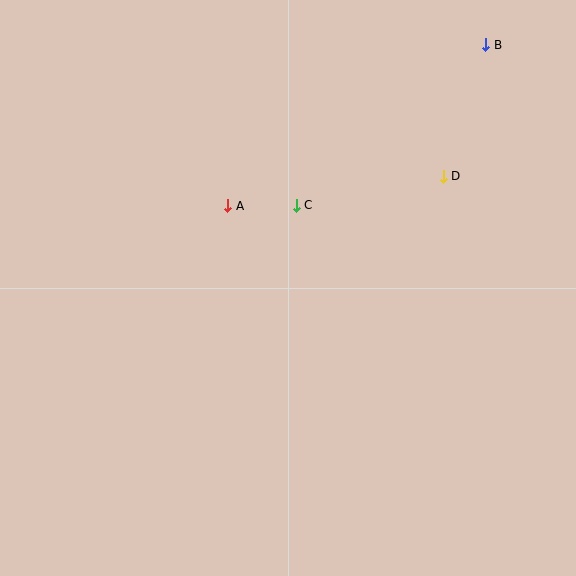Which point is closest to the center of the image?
Point C at (296, 205) is closest to the center.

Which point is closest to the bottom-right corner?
Point D is closest to the bottom-right corner.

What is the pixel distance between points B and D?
The distance between B and D is 138 pixels.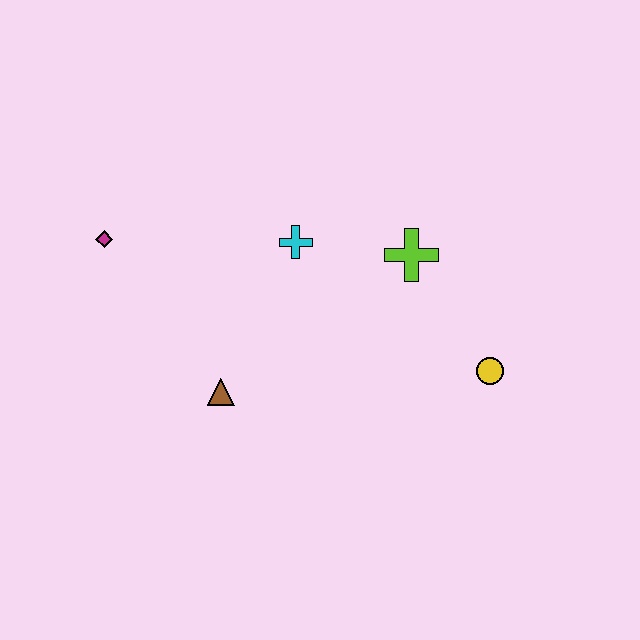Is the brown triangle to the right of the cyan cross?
No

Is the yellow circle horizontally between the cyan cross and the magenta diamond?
No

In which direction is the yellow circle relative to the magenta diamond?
The yellow circle is to the right of the magenta diamond.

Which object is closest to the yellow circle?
The lime cross is closest to the yellow circle.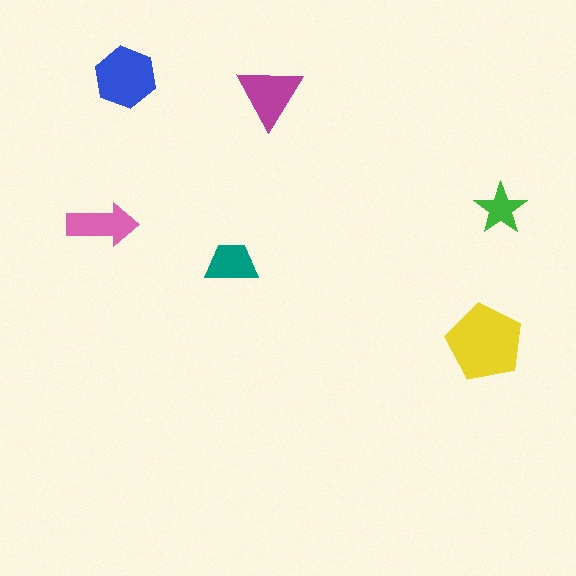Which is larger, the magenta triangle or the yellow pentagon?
The yellow pentagon.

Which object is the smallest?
The green star.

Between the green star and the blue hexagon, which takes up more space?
The blue hexagon.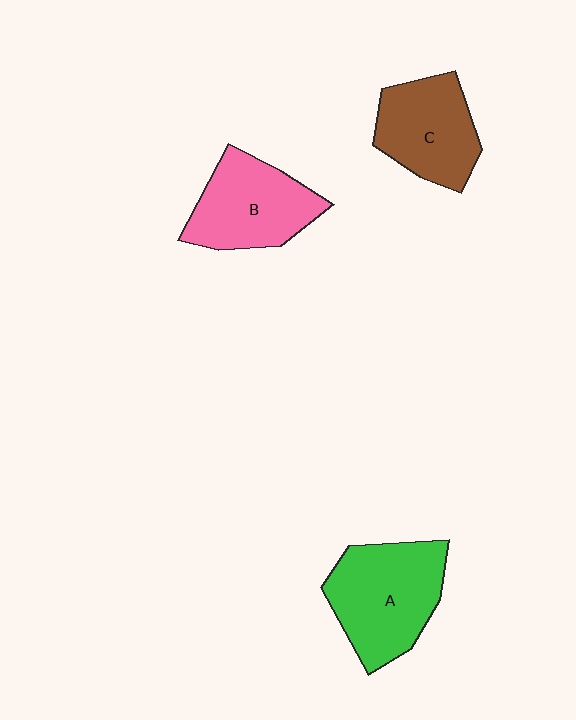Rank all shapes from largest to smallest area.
From largest to smallest: A (green), B (pink), C (brown).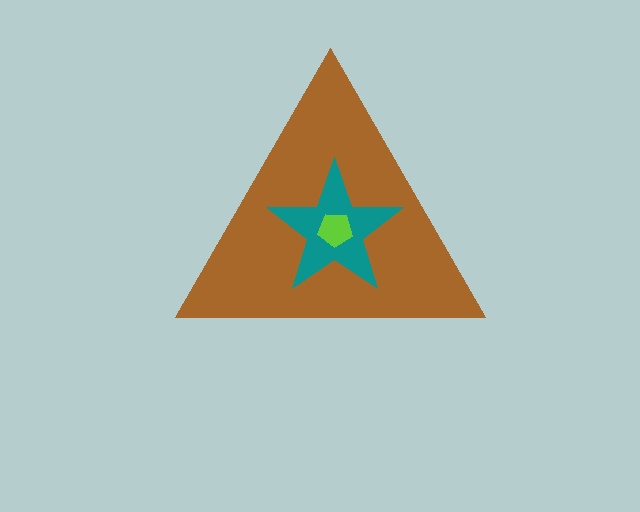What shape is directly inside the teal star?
The lime pentagon.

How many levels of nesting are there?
3.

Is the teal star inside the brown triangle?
Yes.